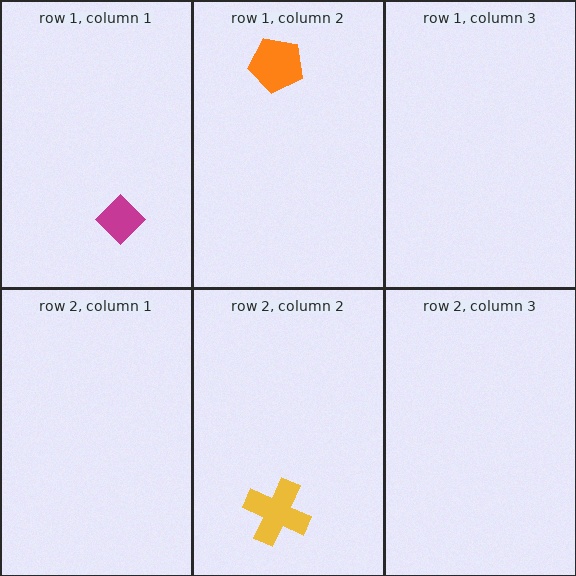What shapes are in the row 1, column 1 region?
The magenta diamond.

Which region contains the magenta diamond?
The row 1, column 1 region.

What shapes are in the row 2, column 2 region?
The yellow cross.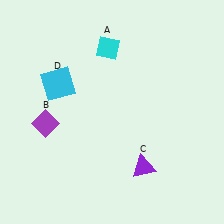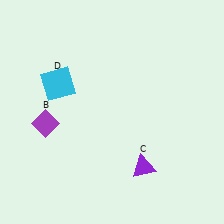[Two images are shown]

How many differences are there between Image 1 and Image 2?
There is 1 difference between the two images.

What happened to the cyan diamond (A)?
The cyan diamond (A) was removed in Image 2. It was in the top-left area of Image 1.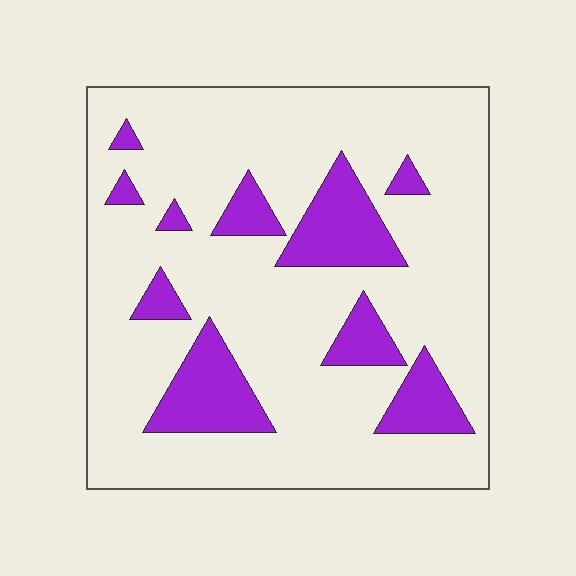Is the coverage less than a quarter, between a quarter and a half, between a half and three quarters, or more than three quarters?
Less than a quarter.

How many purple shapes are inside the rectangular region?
10.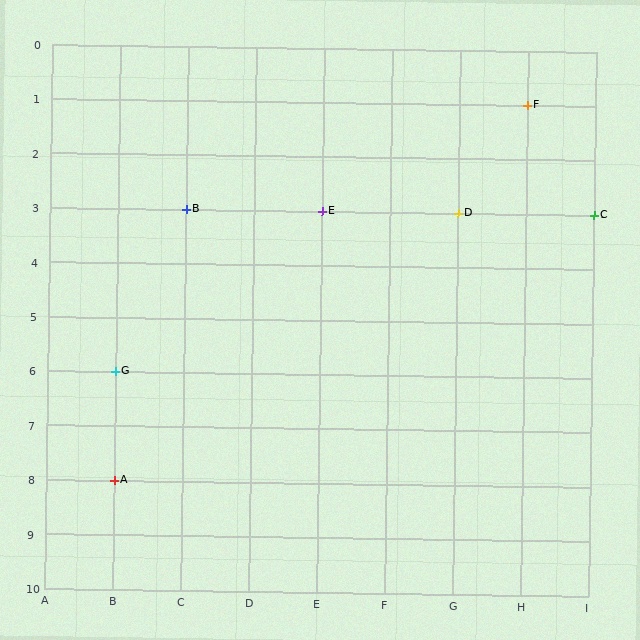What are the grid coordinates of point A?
Point A is at grid coordinates (B, 8).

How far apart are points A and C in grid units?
Points A and C are 7 columns and 5 rows apart (about 8.6 grid units diagonally).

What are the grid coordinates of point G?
Point G is at grid coordinates (B, 6).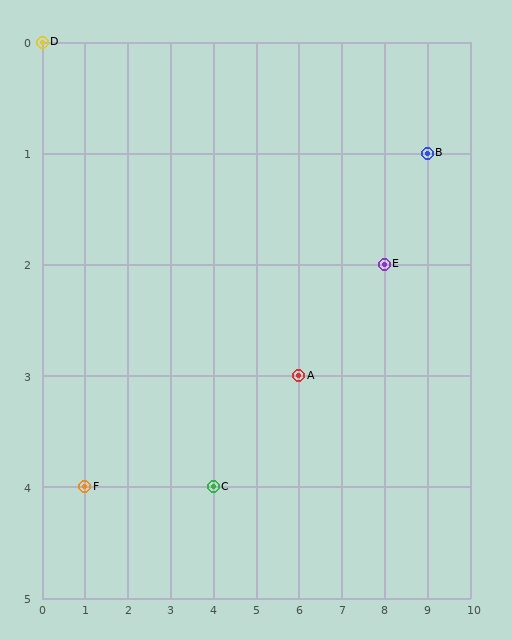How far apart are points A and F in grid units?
Points A and F are 5 columns and 1 row apart (about 5.1 grid units diagonally).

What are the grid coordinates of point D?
Point D is at grid coordinates (0, 0).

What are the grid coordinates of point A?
Point A is at grid coordinates (6, 3).